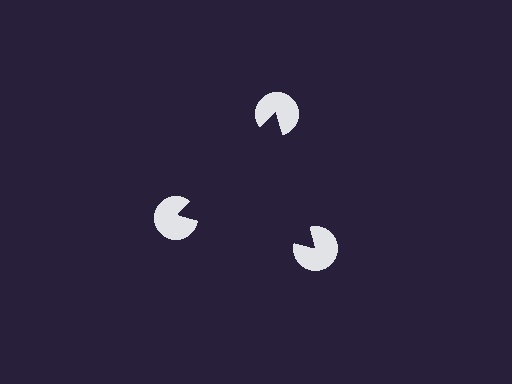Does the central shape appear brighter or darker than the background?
It typically appears slightly darker than the background, even though no actual brightness change is drawn.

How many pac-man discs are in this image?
There are 3 — one at each vertex of the illusory triangle.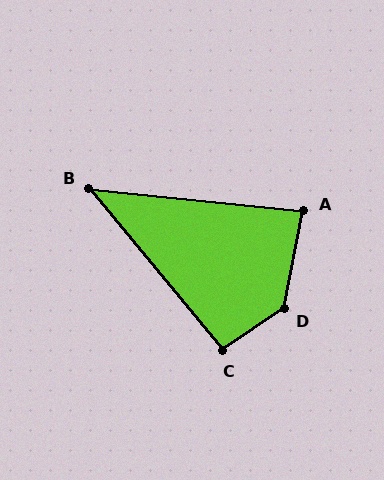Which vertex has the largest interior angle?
D, at approximately 135 degrees.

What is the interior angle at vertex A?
Approximately 85 degrees (acute).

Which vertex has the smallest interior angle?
B, at approximately 45 degrees.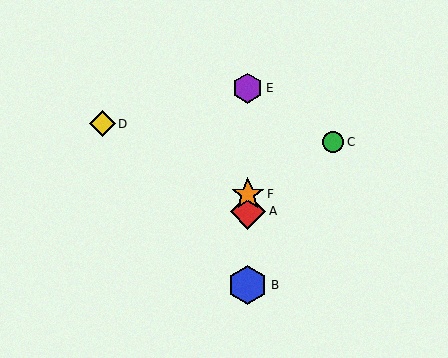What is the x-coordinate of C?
Object C is at x≈333.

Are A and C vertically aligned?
No, A is at x≈248 and C is at x≈333.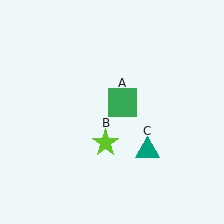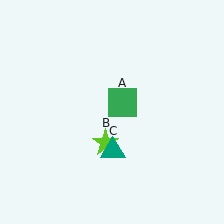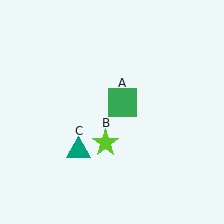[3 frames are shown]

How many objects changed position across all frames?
1 object changed position: teal triangle (object C).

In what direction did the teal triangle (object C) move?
The teal triangle (object C) moved left.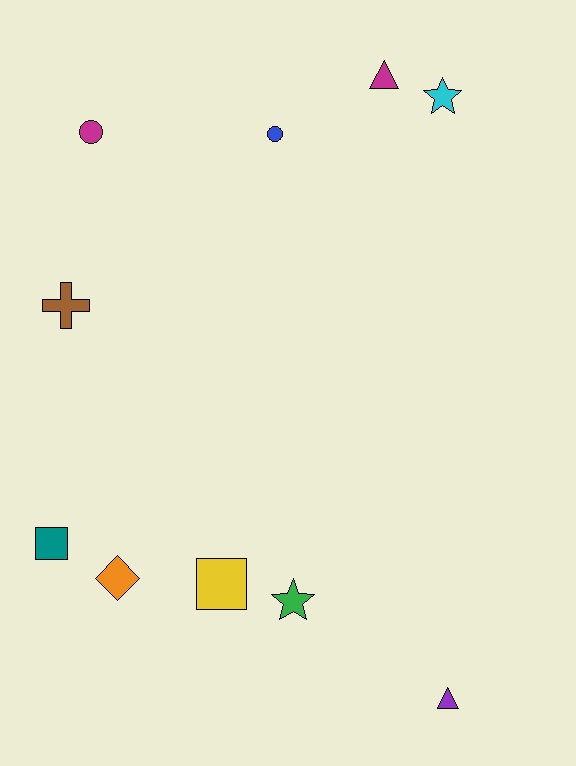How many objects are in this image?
There are 10 objects.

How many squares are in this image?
There are 2 squares.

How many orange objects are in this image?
There is 1 orange object.